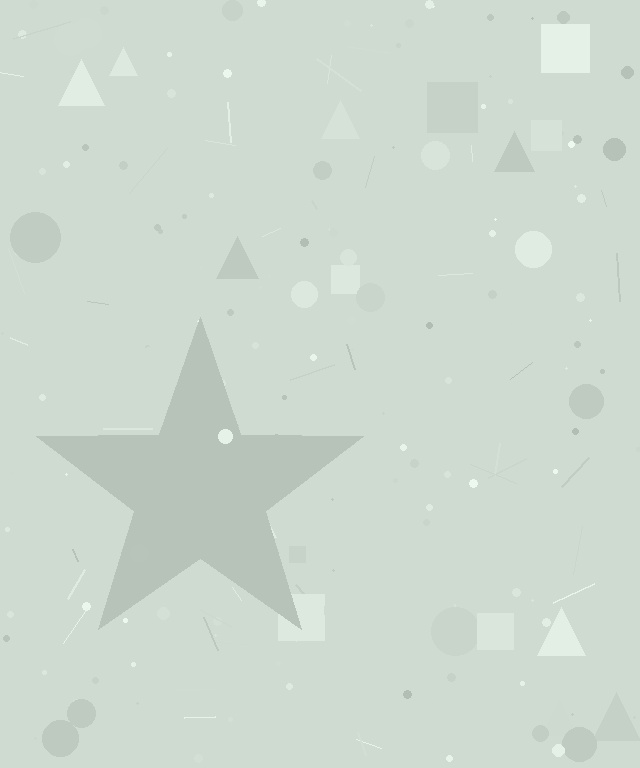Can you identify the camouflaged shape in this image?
The camouflaged shape is a star.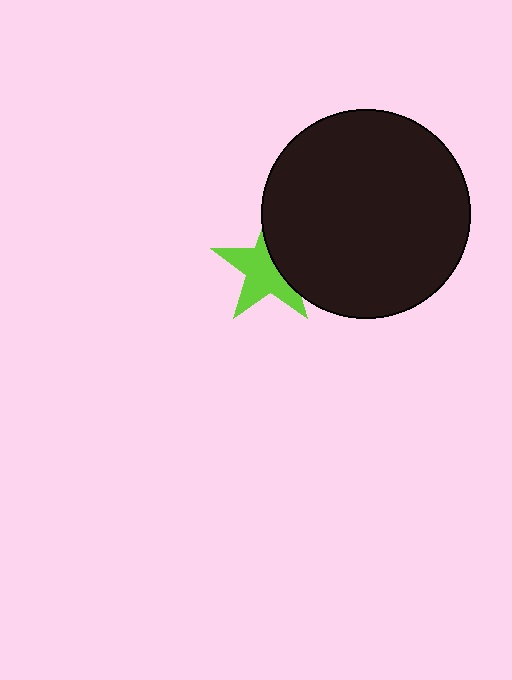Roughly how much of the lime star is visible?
About half of it is visible (roughly 61%).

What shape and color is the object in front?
The object in front is a black circle.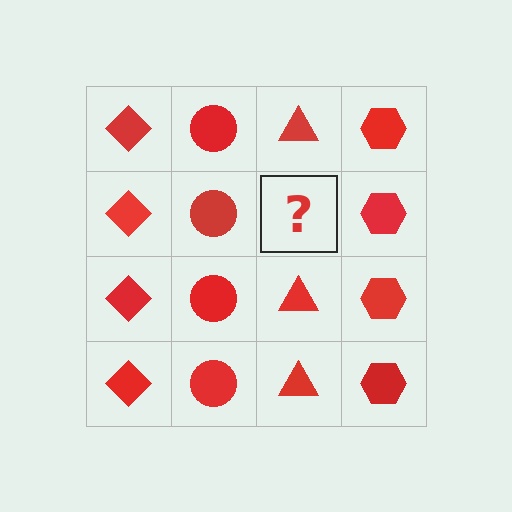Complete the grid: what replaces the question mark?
The question mark should be replaced with a red triangle.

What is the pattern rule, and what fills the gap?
The rule is that each column has a consistent shape. The gap should be filled with a red triangle.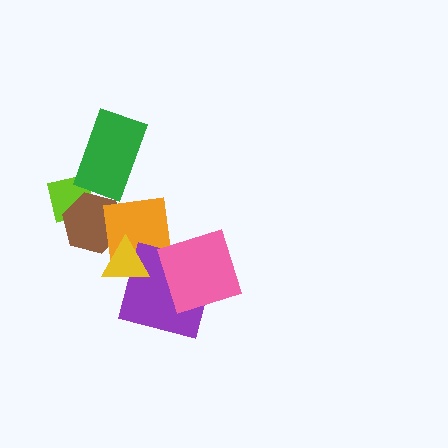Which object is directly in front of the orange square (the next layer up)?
The purple square is directly in front of the orange square.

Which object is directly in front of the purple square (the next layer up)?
The yellow triangle is directly in front of the purple square.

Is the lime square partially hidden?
Yes, it is partially covered by another shape.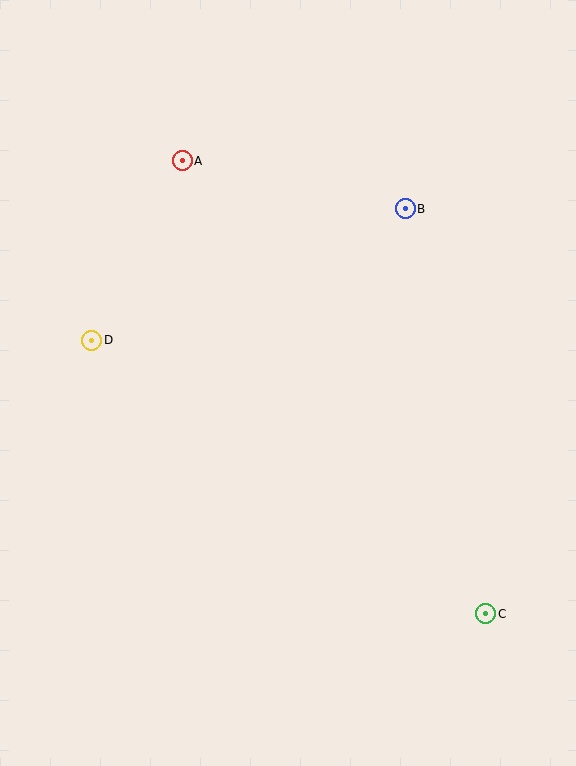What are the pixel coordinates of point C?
Point C is at (486, 614).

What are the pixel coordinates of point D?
Point D is at (92, 340).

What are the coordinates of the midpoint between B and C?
The midpoint between B and C is at (445, 411).